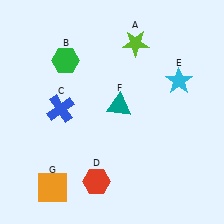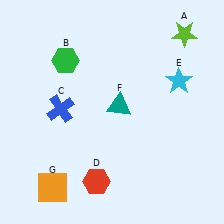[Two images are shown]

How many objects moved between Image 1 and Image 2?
1 object moved between the two images.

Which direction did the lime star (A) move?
The lime star (A) moved right.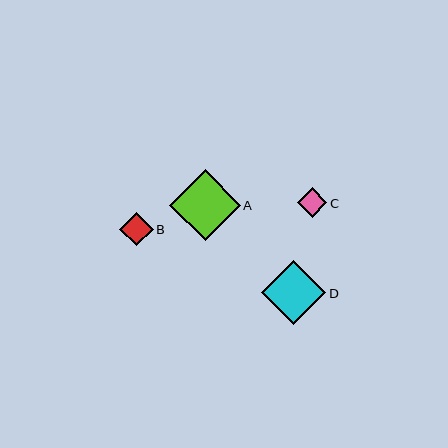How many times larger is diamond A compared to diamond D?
Diamond A is approximately 1.1 times the size of diamond D.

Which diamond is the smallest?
Diamond C is the smallest with a size of approximately 29 pixels.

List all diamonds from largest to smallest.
From largest to smallest: A, D, B, C.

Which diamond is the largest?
Diamond A is the largest with a size of approximately 71 pixels.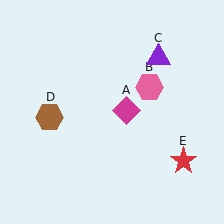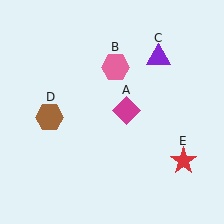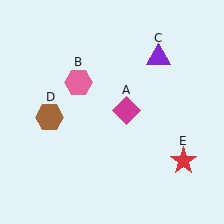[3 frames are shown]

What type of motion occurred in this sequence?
The pink hexagon (object B) rotated counterclockwise around the center of the scene.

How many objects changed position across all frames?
1 object changed position: pink hexagon (object B).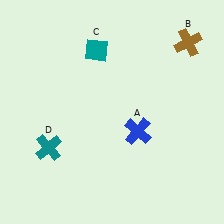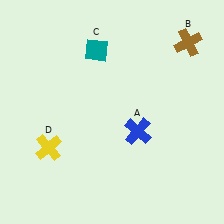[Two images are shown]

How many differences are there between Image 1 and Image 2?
There is 1 difference between the two images.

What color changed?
The cross (D) changed from teal in Image 1 to yellow in Image 2.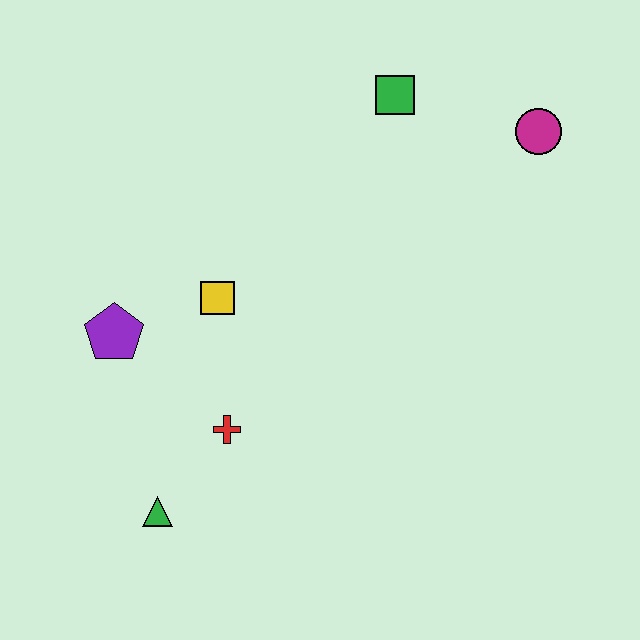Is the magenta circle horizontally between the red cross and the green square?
No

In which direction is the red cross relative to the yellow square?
The red cross is below the yellow square.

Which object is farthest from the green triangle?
The magenta circle is farthest from the green triangle.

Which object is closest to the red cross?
The green triangle is closest to the red cross.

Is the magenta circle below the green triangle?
No